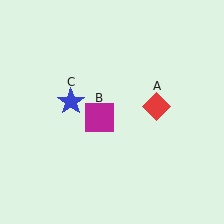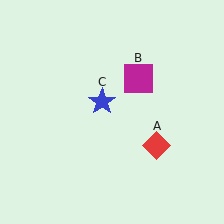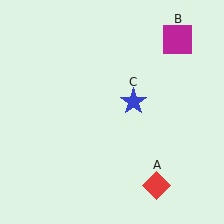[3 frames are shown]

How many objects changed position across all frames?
3 objects changed position: red diamond (object A), magenta square (object B), blue star (object C).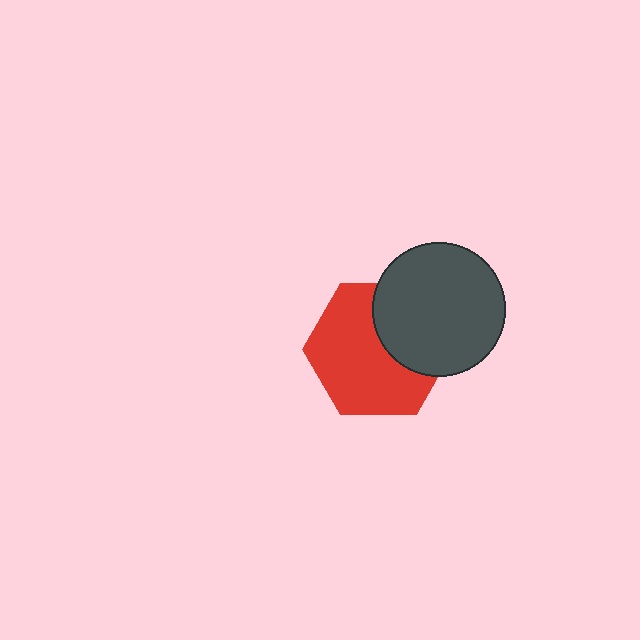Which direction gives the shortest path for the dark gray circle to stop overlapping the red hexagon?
Moving toward the upper-right gives the shortest separation.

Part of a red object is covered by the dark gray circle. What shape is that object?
It is a hexagon.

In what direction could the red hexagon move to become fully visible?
The red hexagon could move toward the lower-left. That would shift it out from behind the dark gray circle entirely.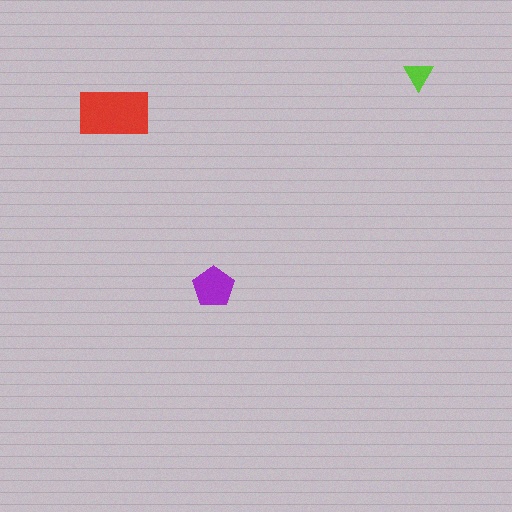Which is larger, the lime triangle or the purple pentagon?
The purple pentagon.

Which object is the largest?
The red rectangle.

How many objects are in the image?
There are 3 objects in the image.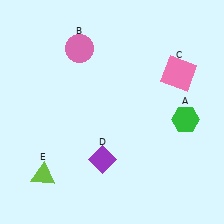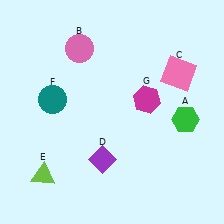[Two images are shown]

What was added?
A teal circle (F), a magenta hexagon (G) were added in Image 2.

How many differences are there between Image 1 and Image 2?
There are 2 differences between the two images.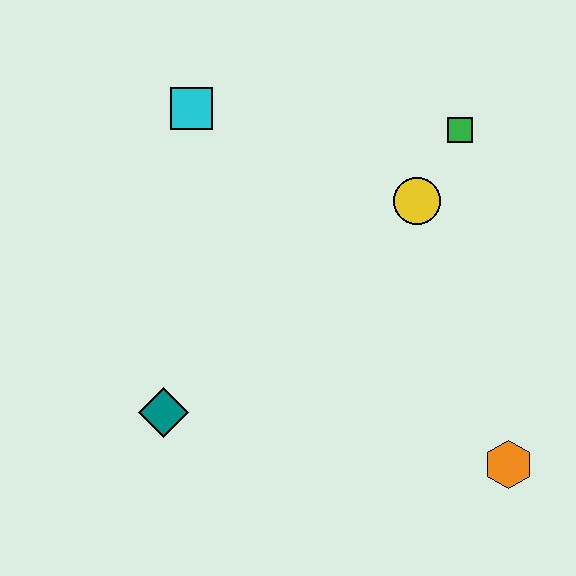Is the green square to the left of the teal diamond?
No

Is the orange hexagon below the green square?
Yes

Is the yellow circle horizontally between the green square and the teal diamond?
Yes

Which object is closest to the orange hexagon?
The yellow circle is closest to the orange hexagon.